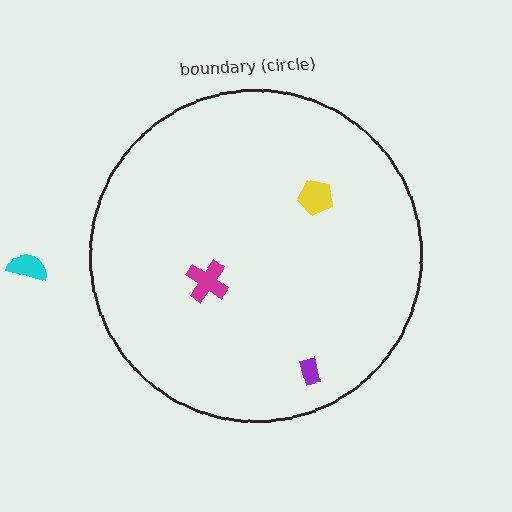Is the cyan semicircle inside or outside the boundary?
Outside.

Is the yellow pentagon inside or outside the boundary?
Inside.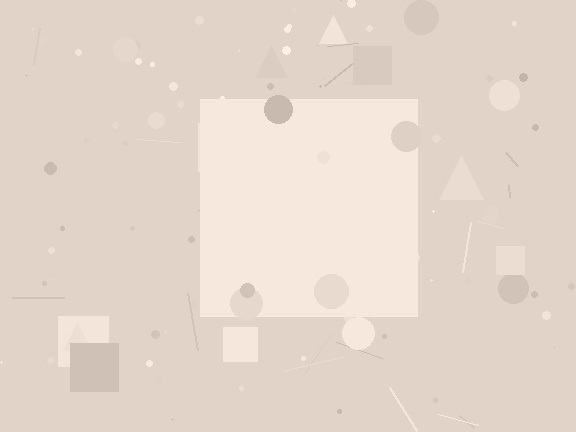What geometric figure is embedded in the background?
A square is embedded in the background.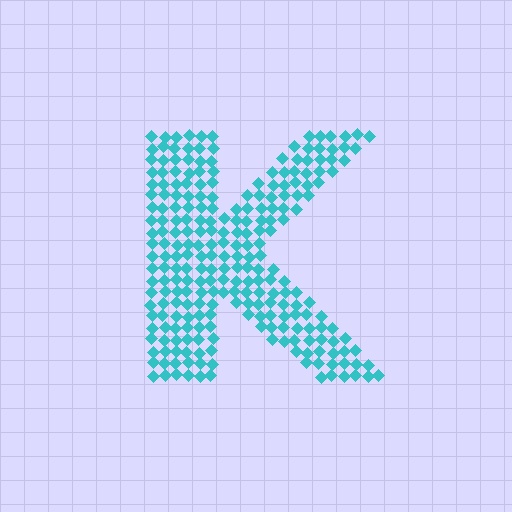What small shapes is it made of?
It is made of small diamonds.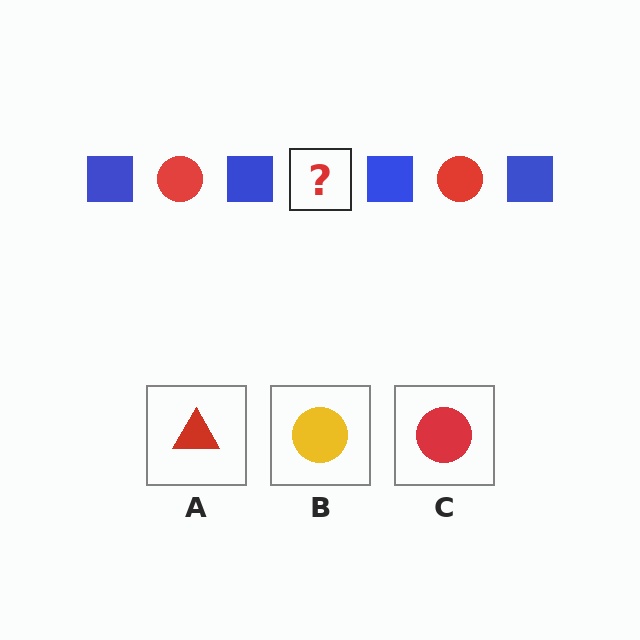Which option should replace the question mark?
Option C.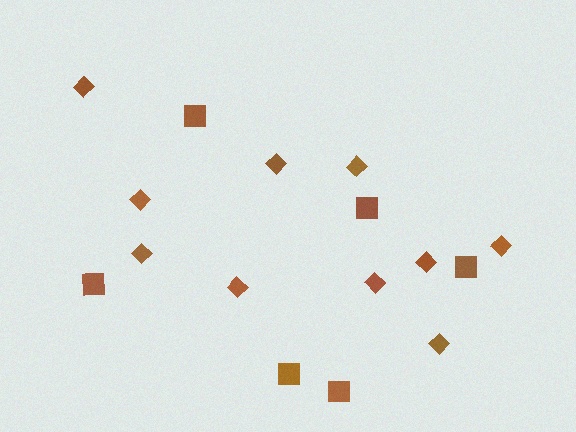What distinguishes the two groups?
There are 2 groups: one group of squares (6) and one group of diamonds (10).